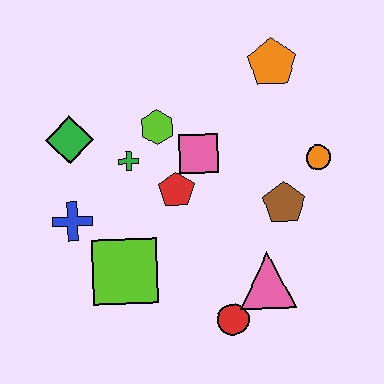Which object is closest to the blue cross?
The lime square is closest to the blue cross.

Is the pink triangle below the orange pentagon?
Yes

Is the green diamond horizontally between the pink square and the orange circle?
No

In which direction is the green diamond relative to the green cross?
The green diamond is to the left of the green cross.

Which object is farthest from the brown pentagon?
The green diamond is farthest from the brown pentagon.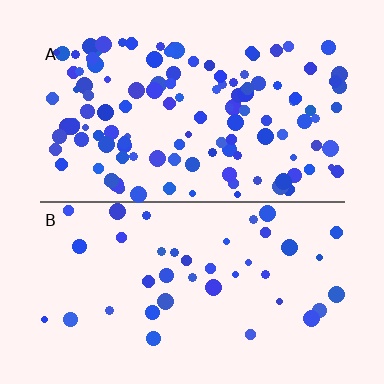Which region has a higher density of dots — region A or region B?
A (the top).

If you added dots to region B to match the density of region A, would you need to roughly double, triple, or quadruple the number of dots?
Approximately triple.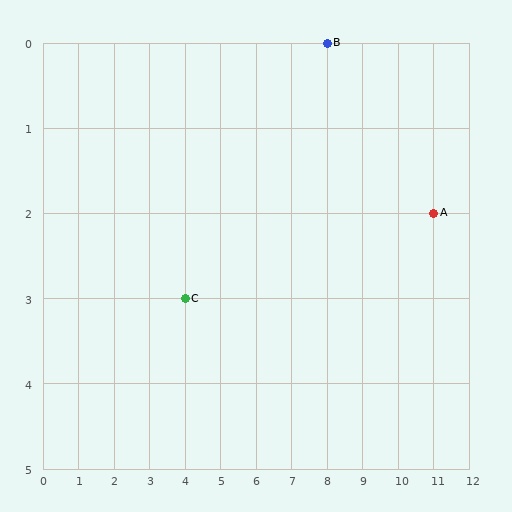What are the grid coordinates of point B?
Point B is at grid coordinates (8, 0).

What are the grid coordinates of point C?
Point C is at grid coordinates (4, 3).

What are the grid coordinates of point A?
Point A is at grid coordinates (11, 2).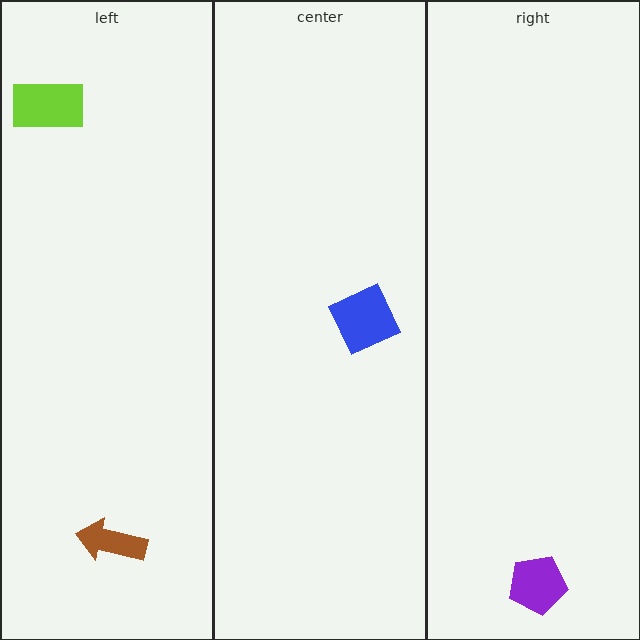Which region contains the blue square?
The center region.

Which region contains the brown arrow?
The left region.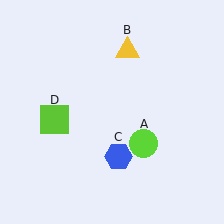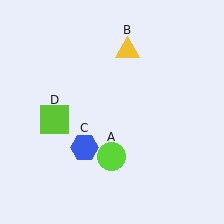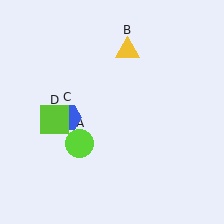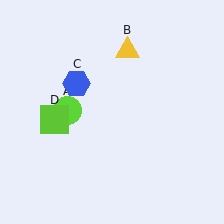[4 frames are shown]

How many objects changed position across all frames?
2 objects changed position: lime circle (object A), blue hexagon (object C).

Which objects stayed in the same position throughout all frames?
Yellow triangle (object B) and lime square (object D) remained stationary.